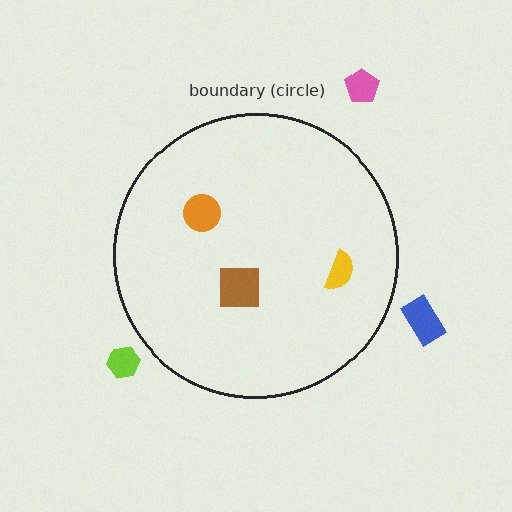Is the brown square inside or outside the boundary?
Inside.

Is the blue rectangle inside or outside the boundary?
Outside.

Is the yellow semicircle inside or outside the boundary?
Inside.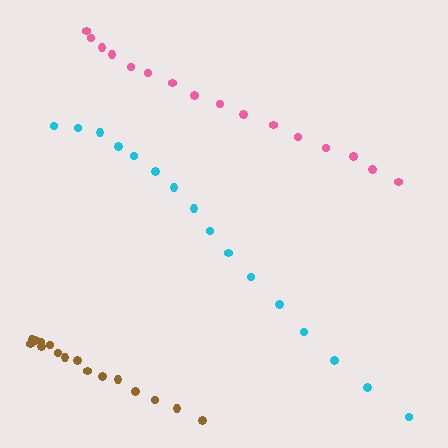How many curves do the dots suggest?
There are 3 distinct paths.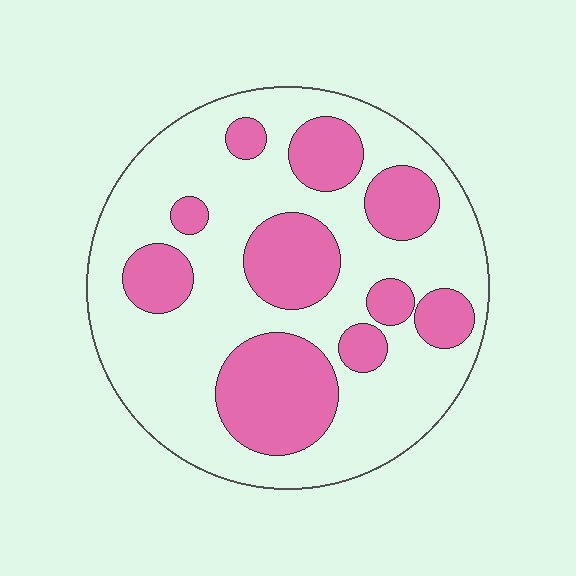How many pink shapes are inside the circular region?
10.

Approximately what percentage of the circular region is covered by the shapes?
Approximately 35%.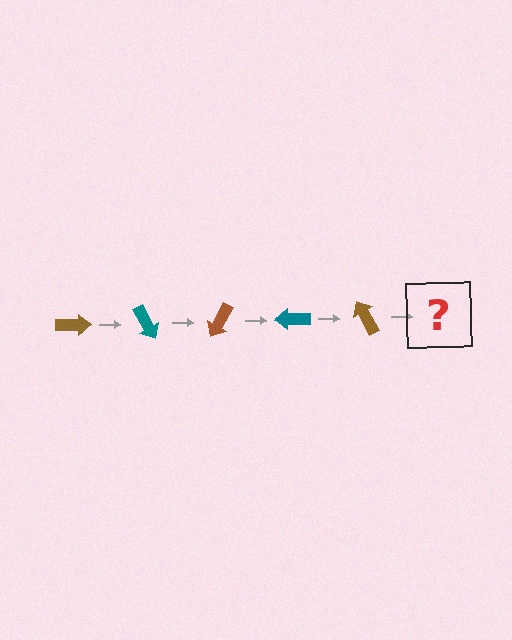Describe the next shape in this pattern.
It should be a teal arrow, rotated 300 degrees from the start.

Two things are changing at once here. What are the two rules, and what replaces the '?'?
The two rules are that it rotates 60 degrees each step and the color cycles through brown and teal. The '?' should be a teal arrow, rotated 300 degrees from the start.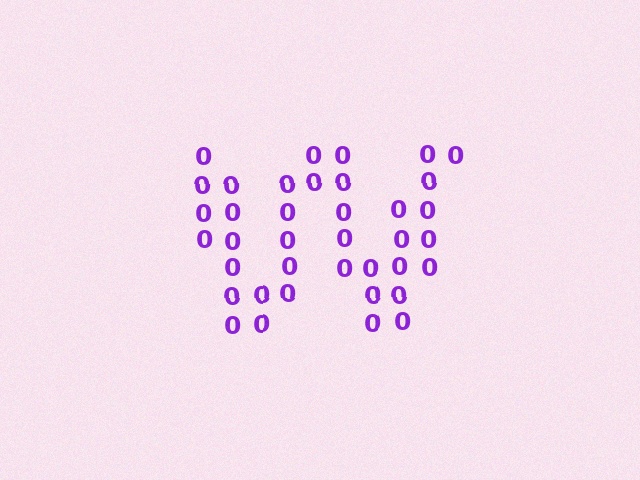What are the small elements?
The small elements are digit 0's.